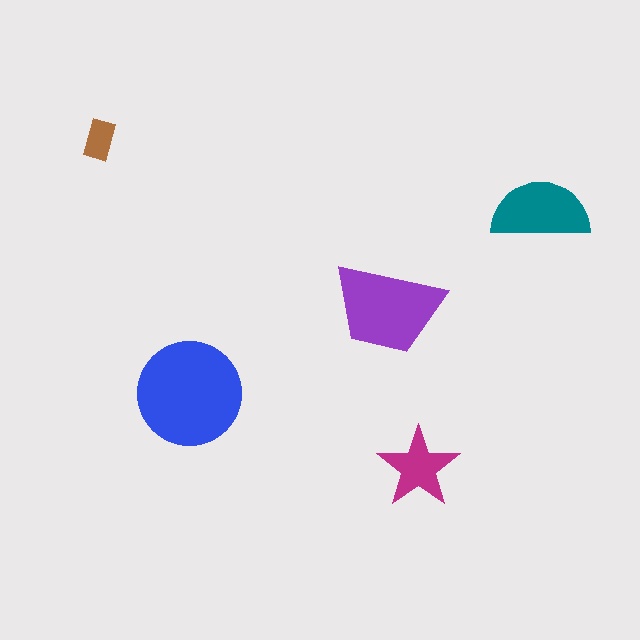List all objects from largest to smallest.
The blue circle, the purple trapezoid, the teal semicircle, the magenta star, the brown rectangle.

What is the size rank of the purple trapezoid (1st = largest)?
2nd.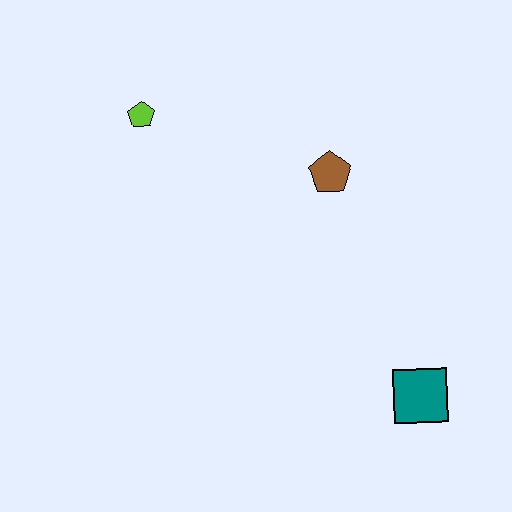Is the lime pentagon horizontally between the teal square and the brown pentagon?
No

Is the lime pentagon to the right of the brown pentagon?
No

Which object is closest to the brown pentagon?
The lime pentagon is closest to the brown pentagon.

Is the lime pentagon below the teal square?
No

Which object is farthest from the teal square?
The lime pentagon is farthest from the teal square.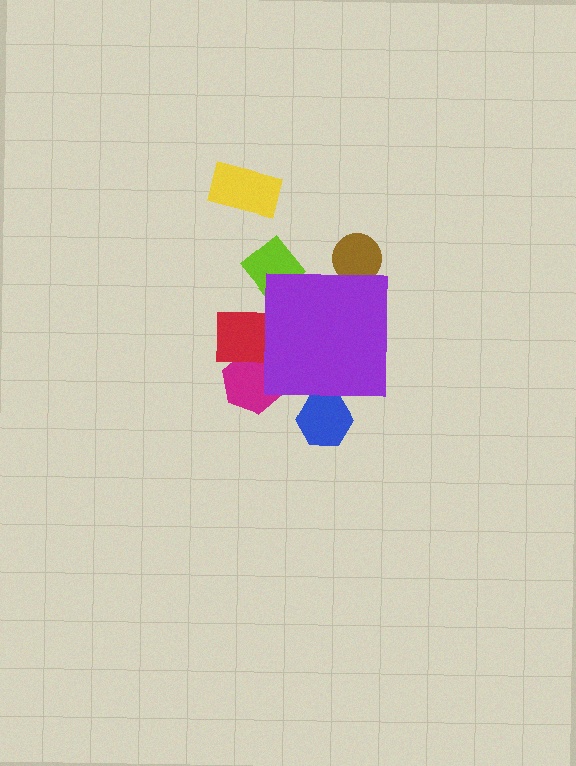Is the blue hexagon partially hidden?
Yes, the blue hexagon is partially hidden behind the purple square.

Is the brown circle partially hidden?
Yes, the brown circle is partially hidden behind the purple square.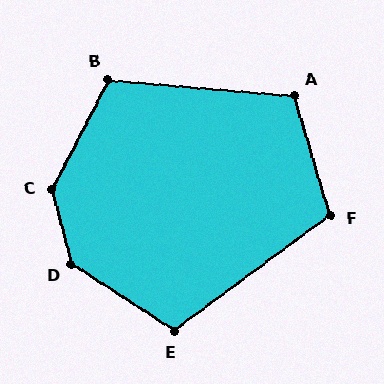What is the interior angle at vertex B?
Approximately 112 degrees (obtuse).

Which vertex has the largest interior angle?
D, at approximately 138 degrees.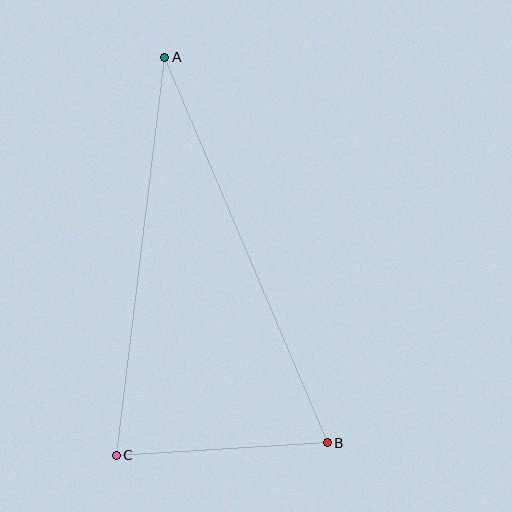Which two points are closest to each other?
Points B and C are closest to each other.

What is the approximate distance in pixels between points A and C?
The distance between A and C is approximately 401 pixels.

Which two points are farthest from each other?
Points A and B are farthest from each other.